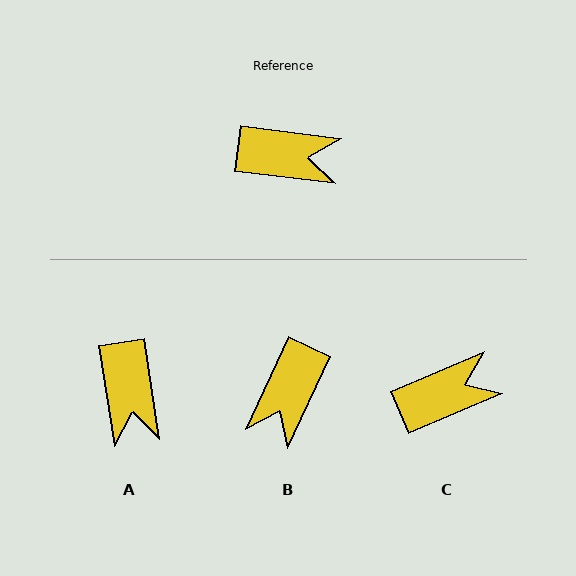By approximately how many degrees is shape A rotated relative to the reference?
Approximately 74 degrees clockwise.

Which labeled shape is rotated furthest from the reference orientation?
B, about 108 degrees away.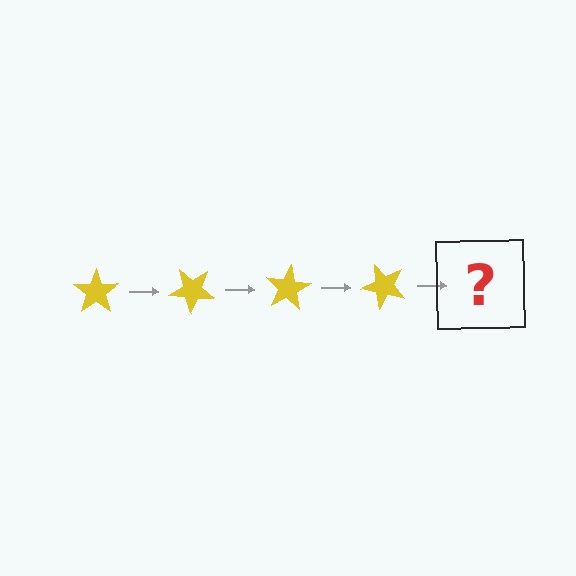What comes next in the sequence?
The next element should be a yellow star rotated 160 degrees.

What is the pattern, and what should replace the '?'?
The pattern is that the star rotates 40 degrees each step. The '?' should be a yellow star rotated 160 degrees.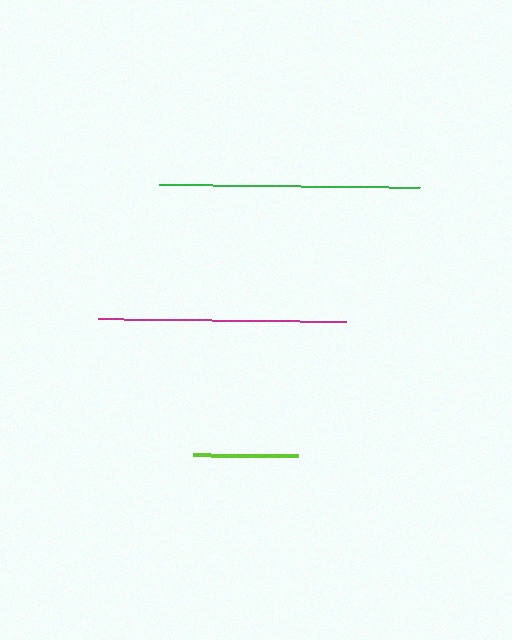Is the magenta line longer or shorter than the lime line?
The magenta line is longer than the lime line.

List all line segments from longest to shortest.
From longest to shortest: green, magenta, lime.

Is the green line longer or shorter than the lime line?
The green line is longer than the lime line.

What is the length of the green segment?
The green segment is approximately 261 pixels long.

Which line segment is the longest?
The green line is the longest at approximately 261 pixels.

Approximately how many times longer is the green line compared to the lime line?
The green line is approximately 2.5 times the length of the lime line.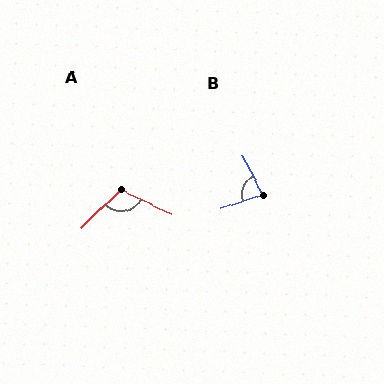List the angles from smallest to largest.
B (82°), A (111°).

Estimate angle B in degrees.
Approximately 82 degrees.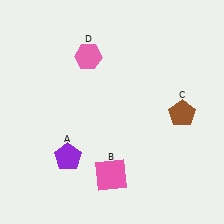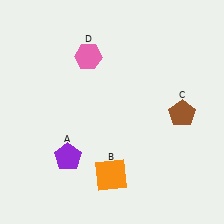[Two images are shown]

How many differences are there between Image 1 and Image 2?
There is 1 difference between the two images.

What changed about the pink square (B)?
In Image 1, B is pink. In Image 2, it changed to orange.